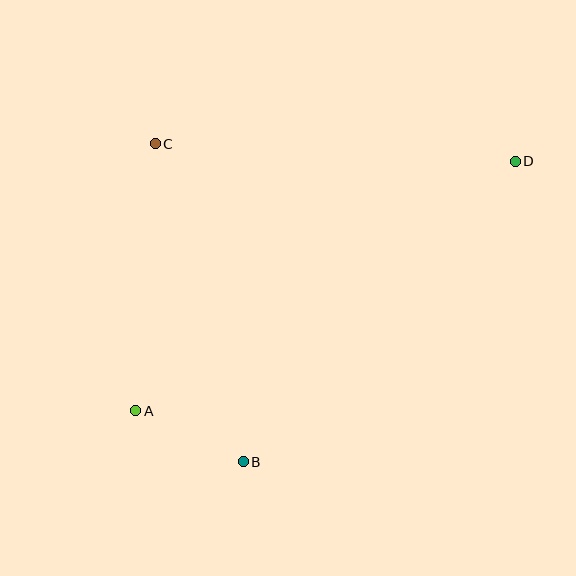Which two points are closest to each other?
Points A and B are closest to each other.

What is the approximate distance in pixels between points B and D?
The distance between B and D is approximately 405 pixels.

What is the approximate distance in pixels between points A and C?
The distance between A and C is approximately 268 pixels.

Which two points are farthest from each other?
Points A and D are farthest from each other.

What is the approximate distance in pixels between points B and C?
The distance between B and C is approximately 330 pixels.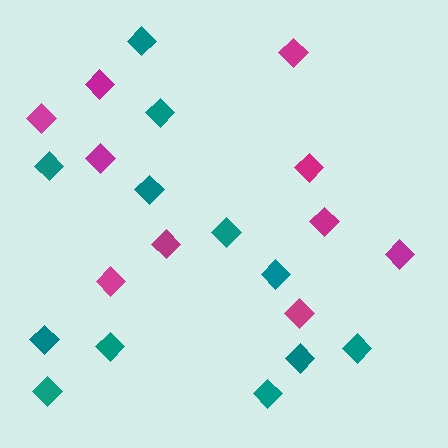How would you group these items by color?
There are 2 groups: one group of magenta diamonds (10) and one group of teal diamonds (12).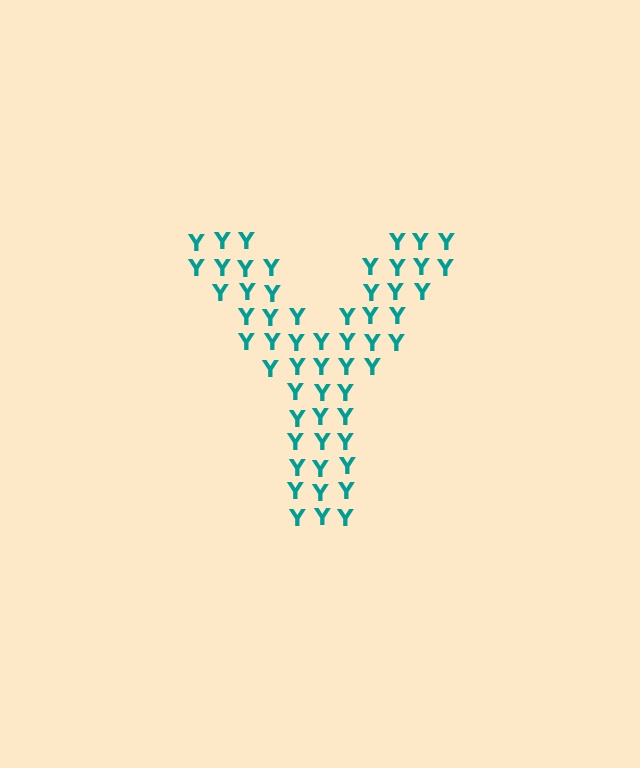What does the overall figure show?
The overall figure shows the letter Y.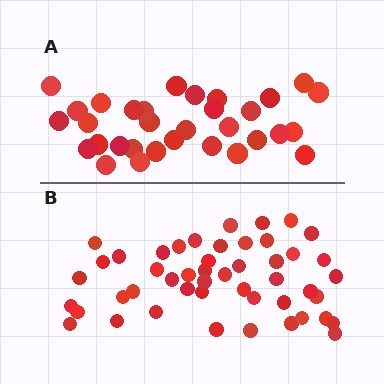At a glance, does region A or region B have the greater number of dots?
Region B (the bottom region) has more dots.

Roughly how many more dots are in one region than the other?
Region B has approximately 15 more dots than region A.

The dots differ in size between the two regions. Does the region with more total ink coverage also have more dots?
No. Region A has more total ink coverage because its dots are larger, but region B actually contains more individual dots. Total area can be misleading — the number of items is what matters here.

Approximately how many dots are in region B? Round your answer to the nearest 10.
About 50 dots. (The exact count is 48, which rounds to 50.)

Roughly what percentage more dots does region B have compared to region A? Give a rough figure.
About 50% more.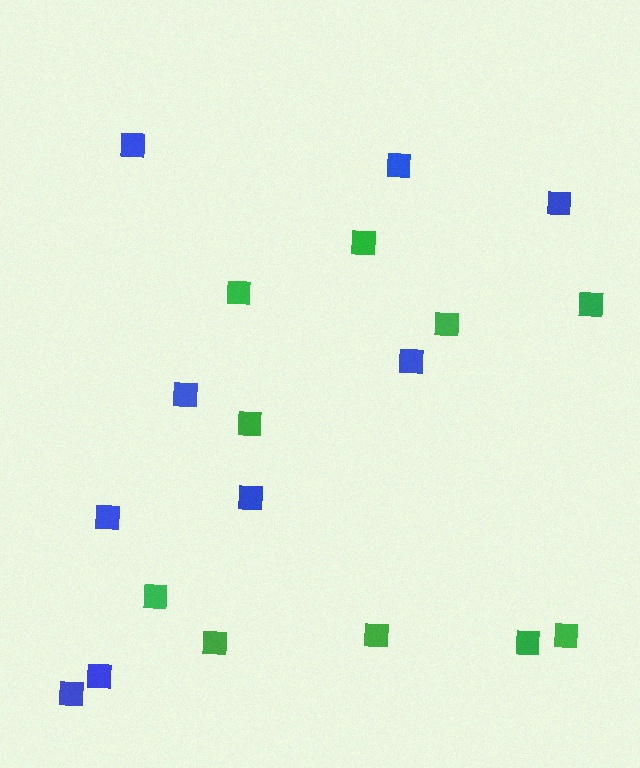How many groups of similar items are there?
There are 2 groups: one group of blue squares (9) and one group of green squares (10).